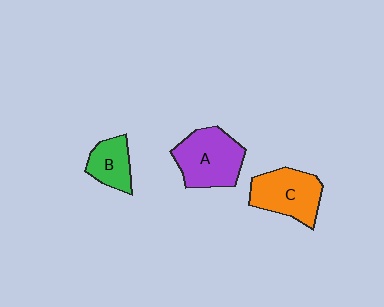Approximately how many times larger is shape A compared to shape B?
Approximately 1.8 times.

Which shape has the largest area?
Shape A (purple).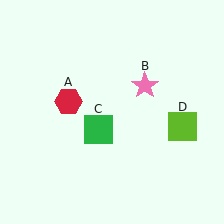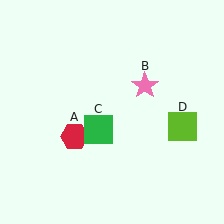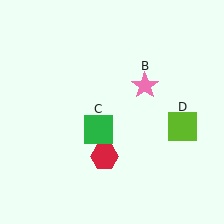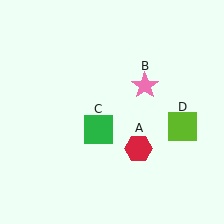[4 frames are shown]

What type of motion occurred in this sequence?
The red hexagon (object A) rotated counterclockwise around the center of the scene.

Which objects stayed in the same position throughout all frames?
Pink star (object B) and green square (object C) and lime square (object D) remained stationary.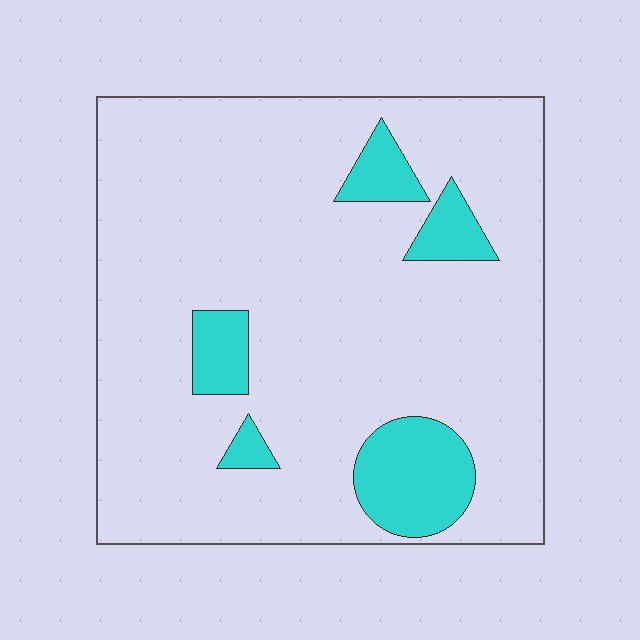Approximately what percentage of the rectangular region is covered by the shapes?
Approximately 15%.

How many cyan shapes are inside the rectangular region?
5.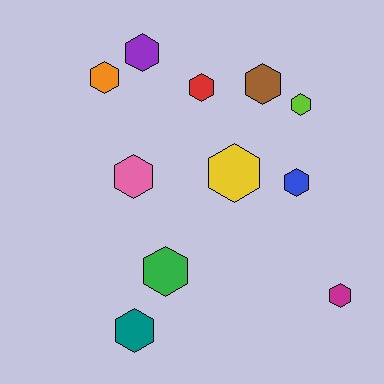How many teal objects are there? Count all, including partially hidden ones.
There is 1 teal object.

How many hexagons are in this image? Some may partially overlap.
There are 11 hexagons.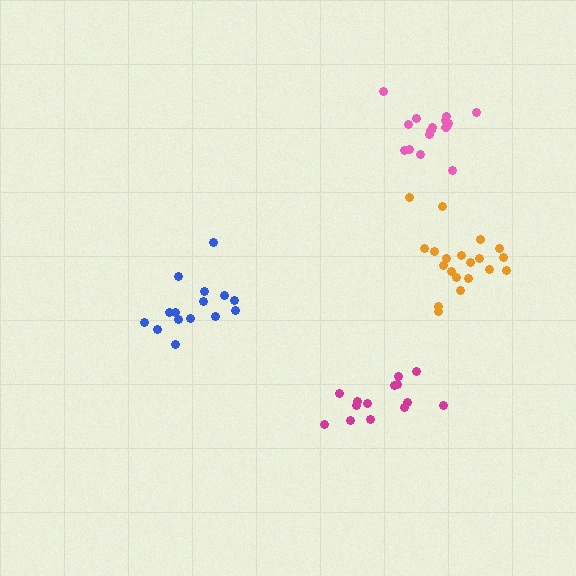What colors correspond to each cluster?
The clusters are colored: orange, magenta, blue, pink.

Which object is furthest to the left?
The blue cluster is leftmost.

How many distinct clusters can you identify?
There are 4 distinct clusters.